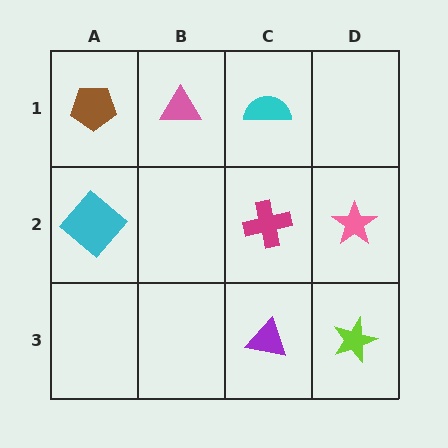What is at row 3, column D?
A lime star.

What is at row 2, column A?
A cyan diamond.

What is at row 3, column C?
A purple triangle.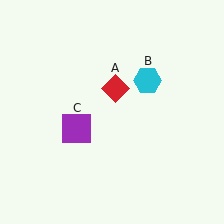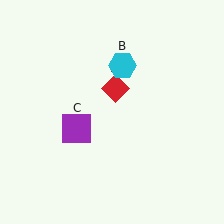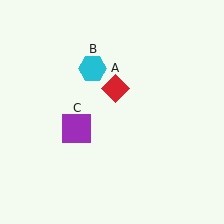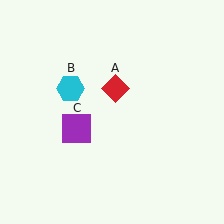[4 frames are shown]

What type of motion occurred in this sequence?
The cyan hexagon (object B) rotated counterclockwise around the center of the scene.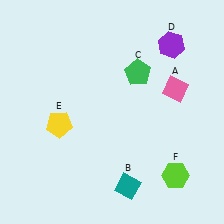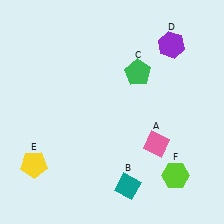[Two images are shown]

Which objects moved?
The objects that moved are: the pink diamond (A), the yellow pentagon (E).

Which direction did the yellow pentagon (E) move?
The yellow pentagon (E) moved down.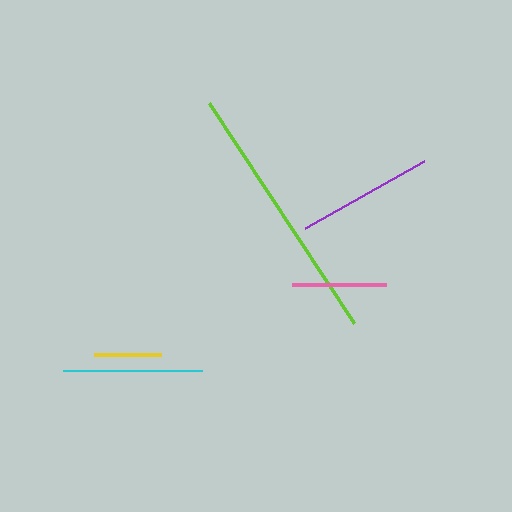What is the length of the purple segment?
The purple segment is approximately 136 pixels long.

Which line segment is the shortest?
The yellow line is the shortest at approximately 67 pixels.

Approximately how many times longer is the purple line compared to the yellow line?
The purple line is approximately 2.0 times the length of the yellow line.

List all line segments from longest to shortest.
From longest to shortest: lime, cyan, purple, pink, yellow.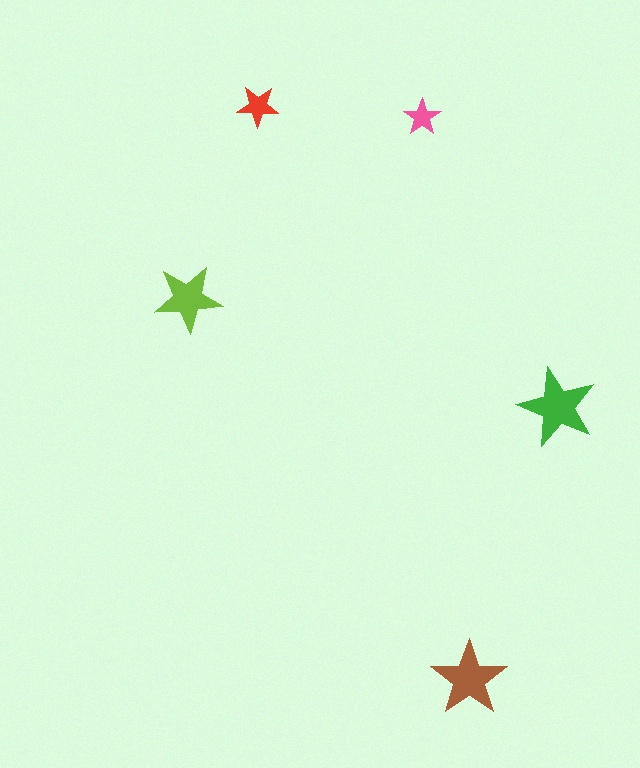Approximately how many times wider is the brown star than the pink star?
About 2 times wider.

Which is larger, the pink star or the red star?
The red one.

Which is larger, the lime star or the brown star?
The brown one.